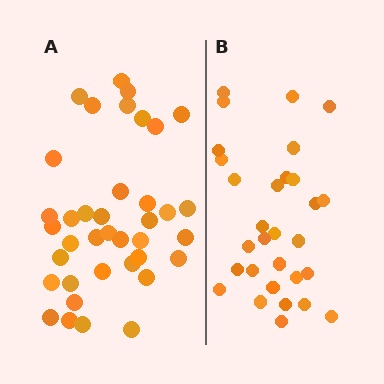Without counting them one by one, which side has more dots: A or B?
Region A (the left region) has more dots.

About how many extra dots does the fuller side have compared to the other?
Region A has roughly 8 or so more dots than region B.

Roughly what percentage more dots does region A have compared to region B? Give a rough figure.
About 25% more.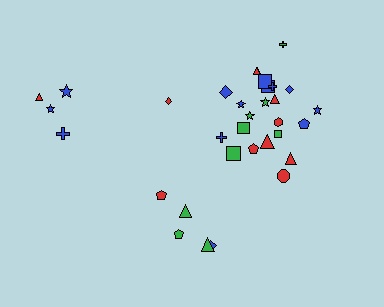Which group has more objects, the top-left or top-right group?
The top-right group.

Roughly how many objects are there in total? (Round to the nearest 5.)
Roughly 35 objects in total.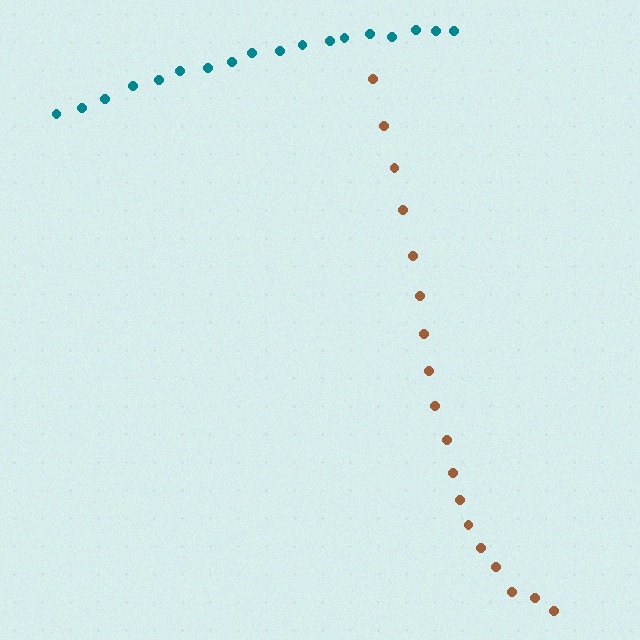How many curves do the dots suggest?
There are 2 distinct paths.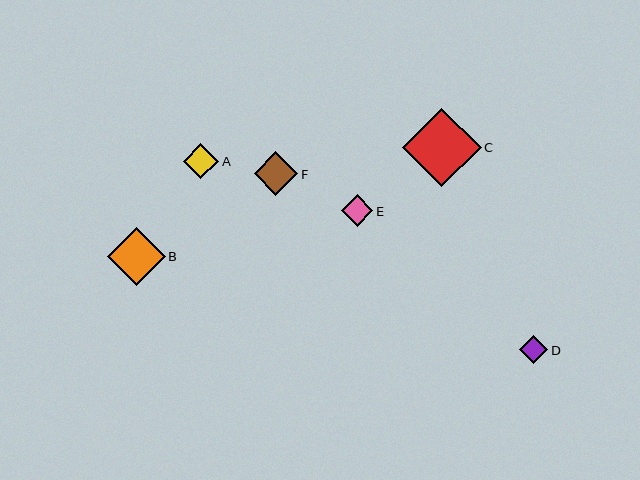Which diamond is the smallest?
Diamond D is the smallest with a size of approximately 28 pixels.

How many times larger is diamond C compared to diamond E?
Diamond C is approximately 2.5 times the size of diamond E.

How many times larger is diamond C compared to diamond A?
Diamond C is approximately 2.2 times the size of diamond A.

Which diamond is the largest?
Diamond C is the largest with a size of approximately 79 pixels.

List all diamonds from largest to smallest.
From largest to smallest: C, B, F, A, E, D.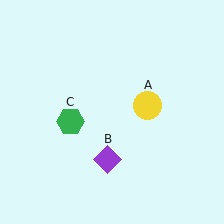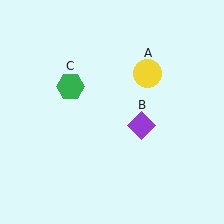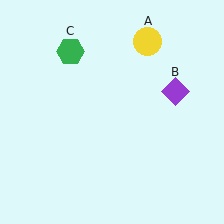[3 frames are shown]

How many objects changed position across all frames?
3 objects changed position: yellow circle (object A), purple diamond (object B), green hexagon (object C).